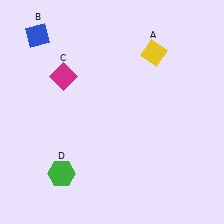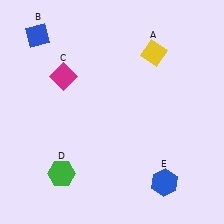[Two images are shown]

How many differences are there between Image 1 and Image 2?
There is 1 difference between the two images.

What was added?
A blue hexagon (E) was added in Image 2.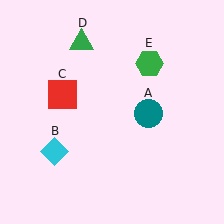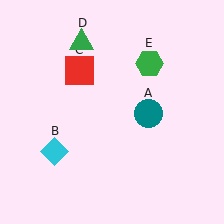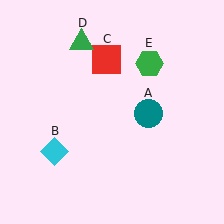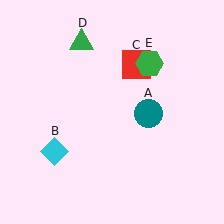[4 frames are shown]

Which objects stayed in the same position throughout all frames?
Teal circle (object A) and cyan diamond (object B) and green triangle (object D) and green hexagon (object E) remained stationary.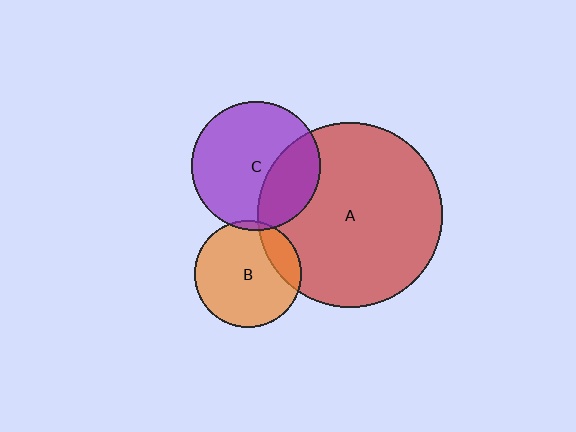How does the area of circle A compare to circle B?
Approximately 3.0 times.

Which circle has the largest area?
Circle A (red).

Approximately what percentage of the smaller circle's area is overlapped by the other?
Approximately 30%.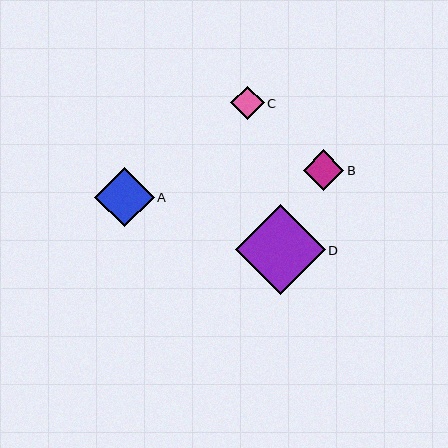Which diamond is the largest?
Diamond D is the largest with a size of approximately 90 pixels.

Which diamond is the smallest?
Diamond C is the smallest with a size of approximately 33 pixels.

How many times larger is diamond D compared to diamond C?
Diamond D is approximately 2.7 times the size of diamond C.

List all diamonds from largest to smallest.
From largest to smallest: D, A, B, C.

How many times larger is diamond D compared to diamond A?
Diamond D is approximately 1.5 times the size of diamond A.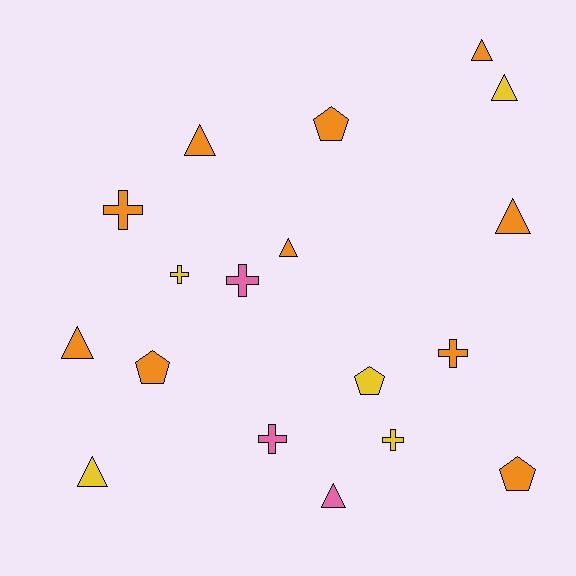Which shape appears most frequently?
Triangle, with 8 objects.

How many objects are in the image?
There are 18 objects.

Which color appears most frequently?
Orange, with 10 objects.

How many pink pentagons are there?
There are no pink pentagons.